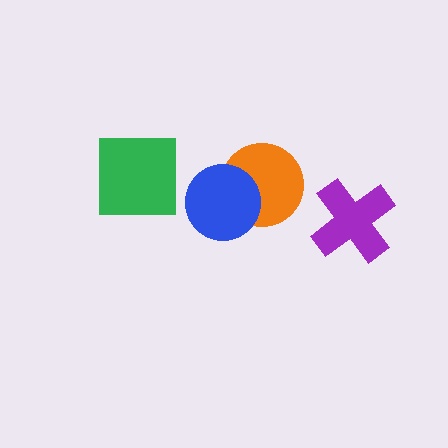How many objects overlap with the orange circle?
1 object overlaps with the orange circle.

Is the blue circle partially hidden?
No, no other shape covers it.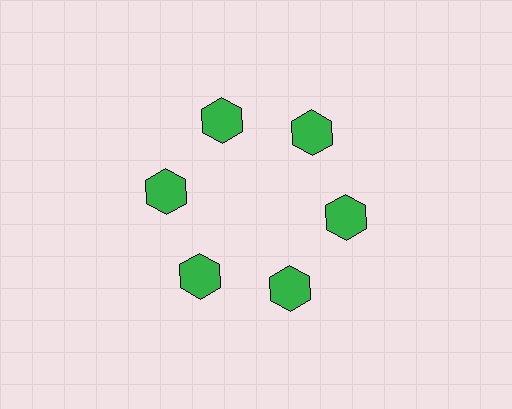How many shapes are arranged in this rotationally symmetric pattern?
There are 6 shapes, arranged in 6 groups of 1.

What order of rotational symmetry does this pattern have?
This pattern has 6-fold rotational symmetry.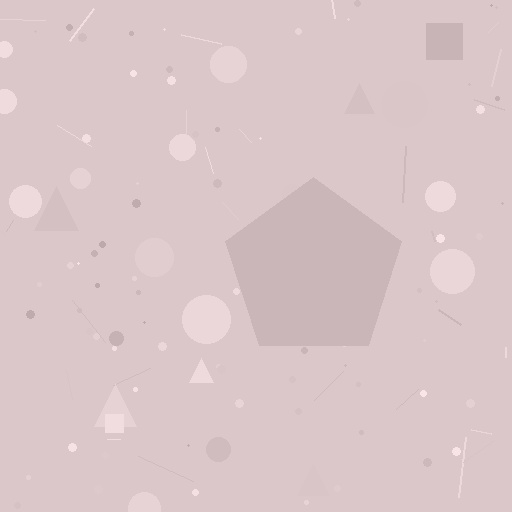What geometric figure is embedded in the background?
A pentagon is embedded in the background.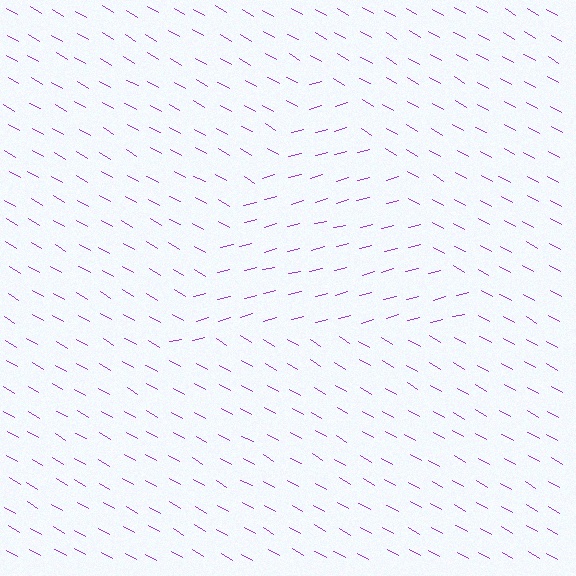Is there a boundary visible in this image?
Yes, there is a texture boundary formed by a change in line orientation.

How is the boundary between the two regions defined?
The boundary is defined purely by a change in line orientation (approximately 45 degrees difference). All lines are the same color and thickness.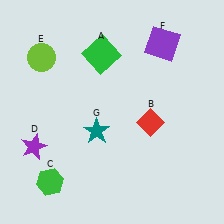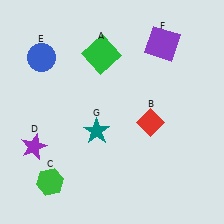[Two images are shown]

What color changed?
The circle (E) changed from lime in Image 1 to blue in Image 2.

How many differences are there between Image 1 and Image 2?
There is 1 difference between the two images.